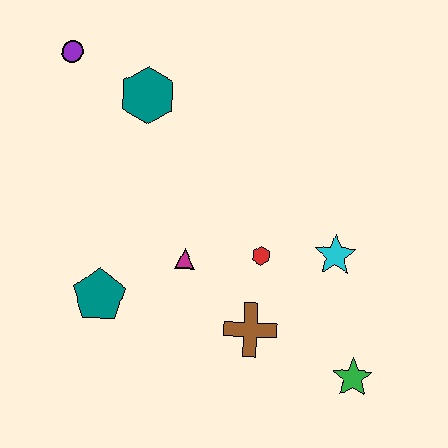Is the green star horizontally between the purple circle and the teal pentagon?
No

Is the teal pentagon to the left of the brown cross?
Yes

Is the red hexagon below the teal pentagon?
No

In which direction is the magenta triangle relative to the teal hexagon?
The magenta triangle is below the teal hexagon.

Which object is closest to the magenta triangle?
The red hexagon is closest to the magenta triangle.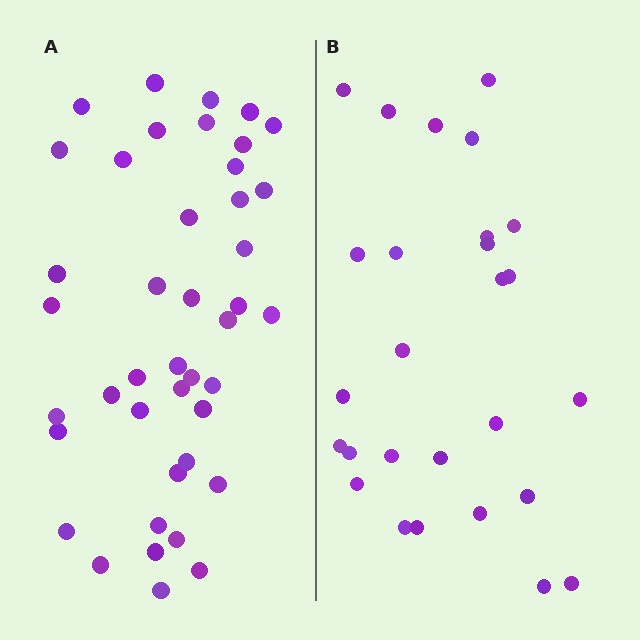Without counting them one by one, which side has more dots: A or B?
Region A (the left region) has more dots.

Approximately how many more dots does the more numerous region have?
Region A has approximately 15 more dots than region B.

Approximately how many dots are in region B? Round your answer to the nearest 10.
About 30 dots. (The exact count is 27, which rounds to 30.)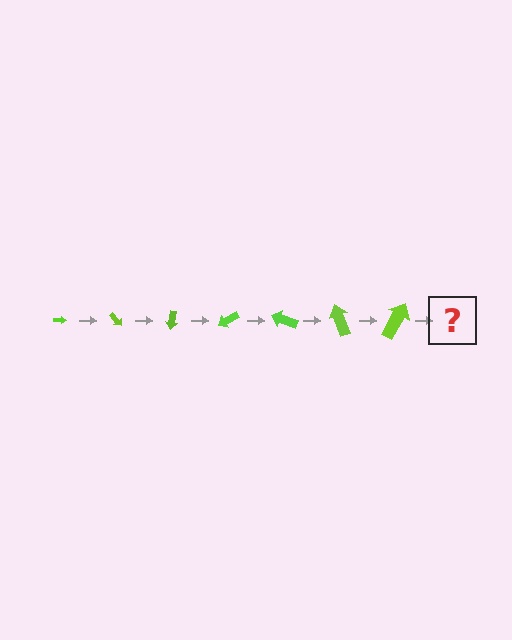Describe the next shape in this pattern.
It should be an arrow, larger than the previous one and rotated 350 degrees from the start.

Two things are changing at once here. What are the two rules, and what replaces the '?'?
The two rules are that the arrow grows larger each step and it rotates 50 degrees each step. The '?' should be an arrow, larger than the previous one and rotated 350 degrees from the start.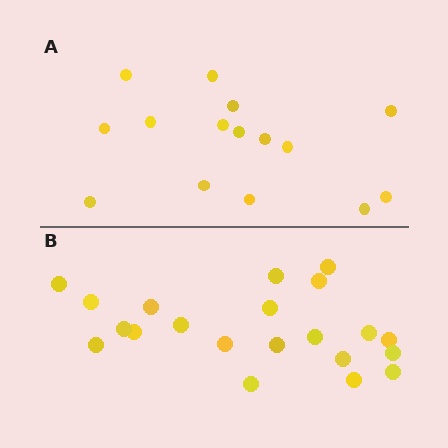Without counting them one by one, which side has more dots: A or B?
Region B (the bottom region) has more dots.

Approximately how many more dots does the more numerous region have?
Region B has about 6 more dots than region A.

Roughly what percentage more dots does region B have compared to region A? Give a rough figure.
About 40% more.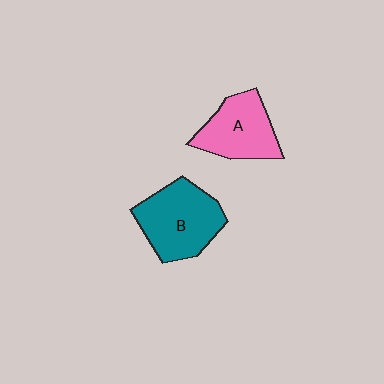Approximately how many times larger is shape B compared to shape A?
Approximately 1.2 times.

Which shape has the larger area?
Shape B (teal).